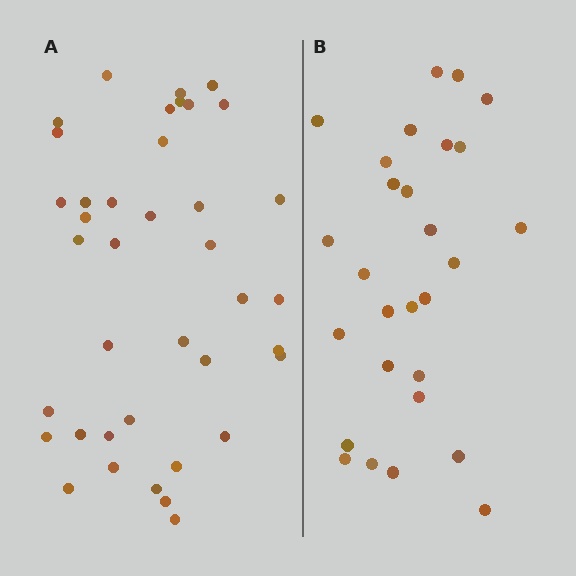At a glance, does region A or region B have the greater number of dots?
Region A (the left region) has more dots.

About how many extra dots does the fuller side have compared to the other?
Region A has roughly 12 or so more dots than region B.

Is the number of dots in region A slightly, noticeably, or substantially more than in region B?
Region A has noticeably more, but not dramatically so. The ratio is roughly 1.4 to 1.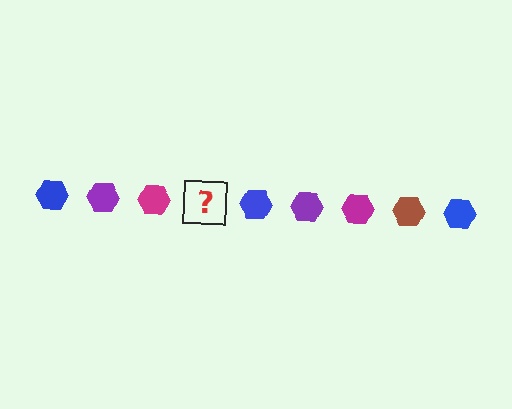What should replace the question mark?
The question mark should be replaced with a brown hexagon.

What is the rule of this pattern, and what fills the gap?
The rule is that the pattern cycles through blue, purple, magenta, brown hexagons. The gap should be filled with a brown hexagon.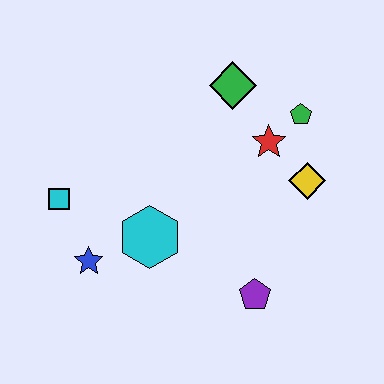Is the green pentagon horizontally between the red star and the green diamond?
No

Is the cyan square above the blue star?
Yes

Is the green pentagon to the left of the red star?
No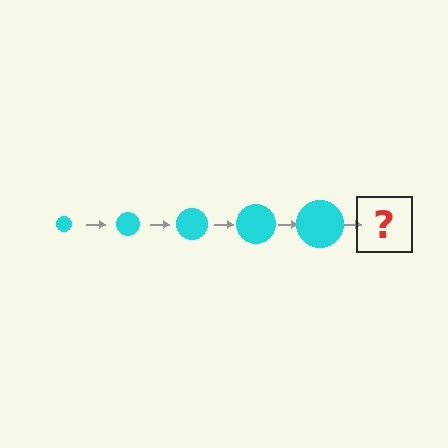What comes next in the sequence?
The next element should be a cyan circle, larger than the previous one.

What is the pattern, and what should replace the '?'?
The pattern is that the circle gets progressively larger each step. The '?' should be a cyan circle, larger than the previous one.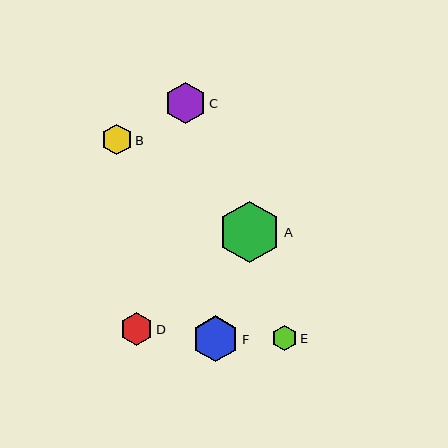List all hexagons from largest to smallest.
From largest to smallest: A, F, C, D, B, E.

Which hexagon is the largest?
Hexagon A is the largest with a size of approximately 62 pixels.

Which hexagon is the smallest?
Hexagon E is the smallest with a size of approximately 25 pixels.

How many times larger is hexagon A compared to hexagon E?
Hexagon A is approximately 2.5 times the size of hexagon E.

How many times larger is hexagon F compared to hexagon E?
Hexagon F is approximately 1.8 times the size of hexagon E.